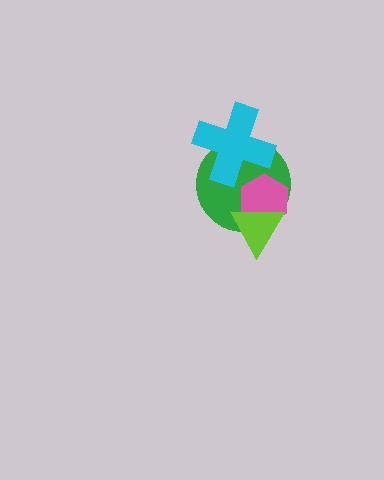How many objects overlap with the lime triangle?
2 objects overlap with the lime triangle.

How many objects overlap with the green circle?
3 objects overlap with the green circle.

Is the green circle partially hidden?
Yes, it is partially covered by another shape.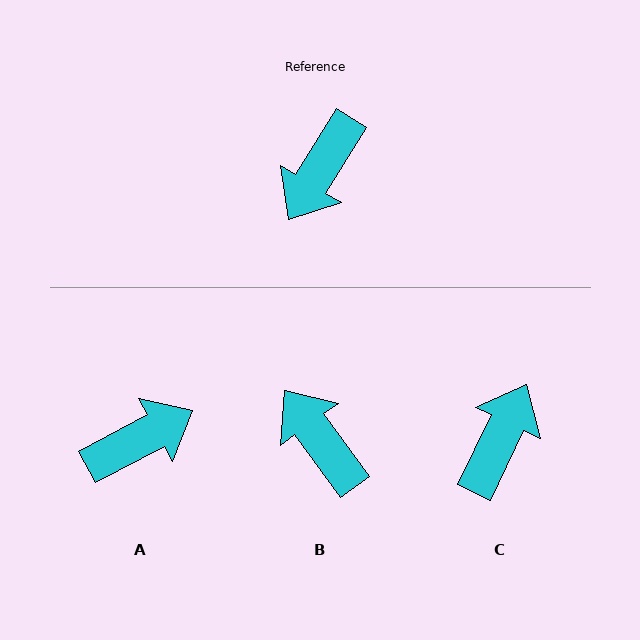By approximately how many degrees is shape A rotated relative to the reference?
Approximately 150 degrees counter-clockwise.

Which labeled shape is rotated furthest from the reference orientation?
C, about 174 degrees away.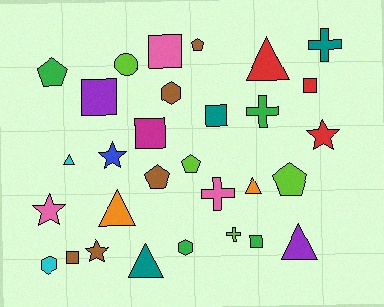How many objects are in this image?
There are 30 objects.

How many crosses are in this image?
There are 4 crosses.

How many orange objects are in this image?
There are 2 orange objects.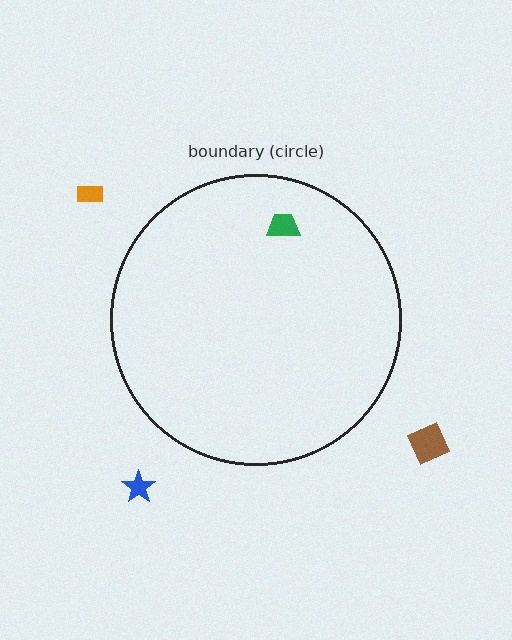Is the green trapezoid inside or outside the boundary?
Inside.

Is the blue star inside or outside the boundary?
Outside.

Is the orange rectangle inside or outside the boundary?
Outside.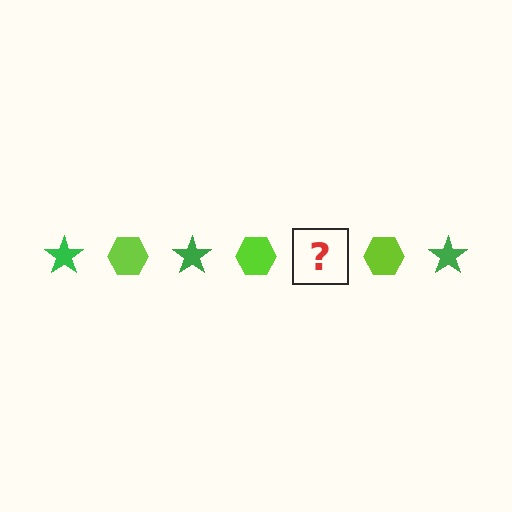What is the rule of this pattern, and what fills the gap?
The rule is that the pattern alternates between green star and lime hexagon. The gap should be filled with a green star.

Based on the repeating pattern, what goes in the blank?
The blank should be a green star.